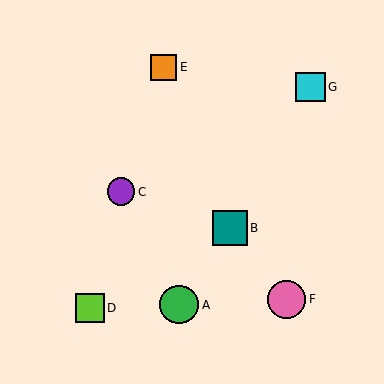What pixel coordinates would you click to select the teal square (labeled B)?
Click at (230, 228) to select the teal square B.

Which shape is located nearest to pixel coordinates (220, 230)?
The teal square (labeled B) at (230, 228) is nearest to that location.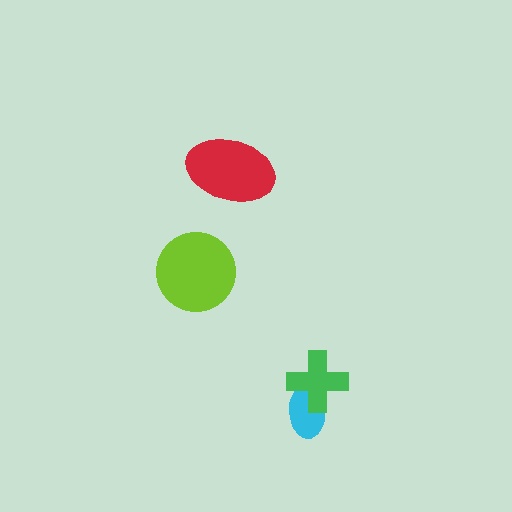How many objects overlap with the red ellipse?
0 objects overlap with the red ellipse.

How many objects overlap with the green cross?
1 object overlaps with the green cross.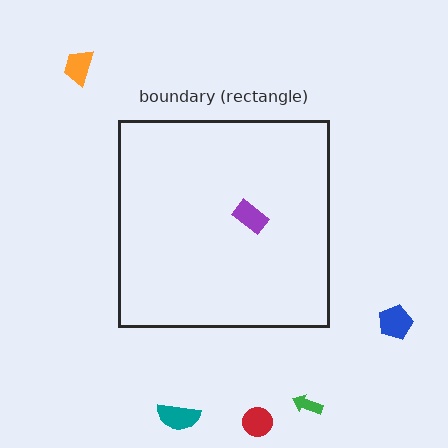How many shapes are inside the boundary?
1 inside, 5 outside.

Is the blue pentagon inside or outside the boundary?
Outside.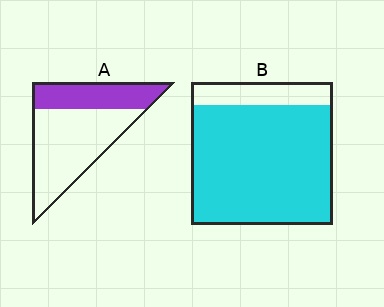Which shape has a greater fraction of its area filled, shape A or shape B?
Shape B.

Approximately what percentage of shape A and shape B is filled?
A is approximately 35% and B is approximately 85%.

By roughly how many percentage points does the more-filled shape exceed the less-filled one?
By roughly 50 percentage points (B over A).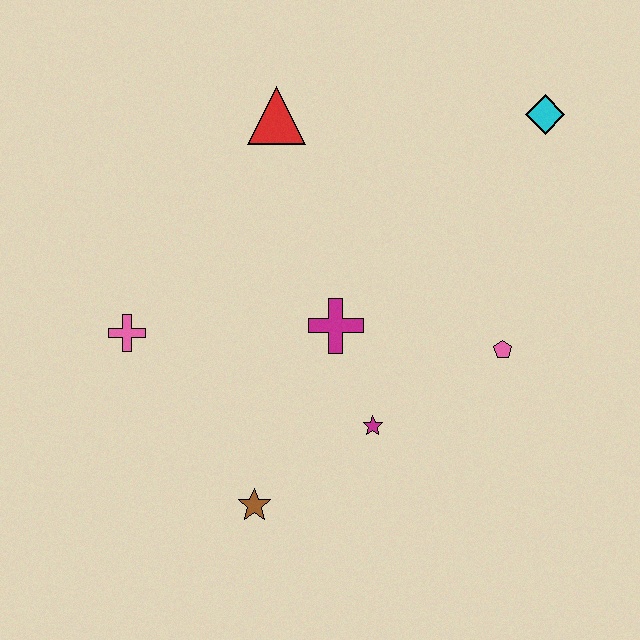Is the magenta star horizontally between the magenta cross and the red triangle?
No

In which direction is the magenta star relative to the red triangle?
The magenta star is below the red triangle.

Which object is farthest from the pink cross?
The cyan diamond is farthest from the pink cross.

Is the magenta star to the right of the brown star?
Yes